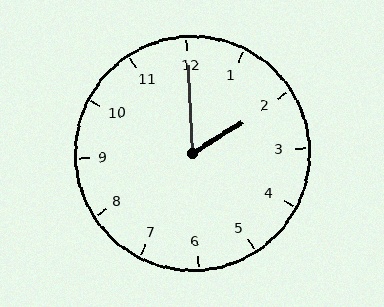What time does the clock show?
2:00.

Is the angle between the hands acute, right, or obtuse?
It is acute.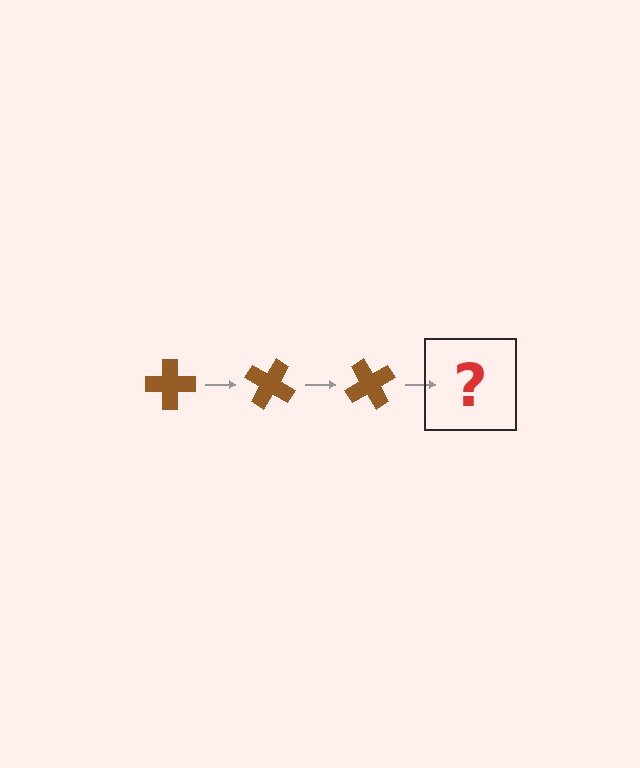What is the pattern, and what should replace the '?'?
The pattern is that the cross rotates 30 degrees each step. The '?' should be a brown cross rotated 90 degrees.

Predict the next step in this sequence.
The next step is a brown cross rotated 90 degrees.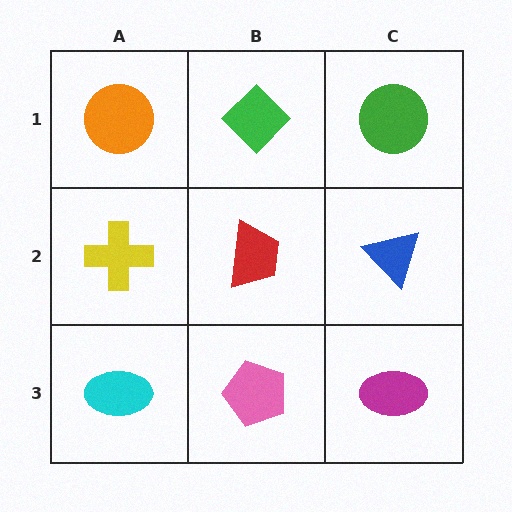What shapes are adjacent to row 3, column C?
A blue triangle (row 2, column C), a pink pentagon (row 3, column B).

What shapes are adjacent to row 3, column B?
A red trapezoid (row 2, column B), a cyan ellipse (row 3, column A), a magenta ellipse (row 3, column C).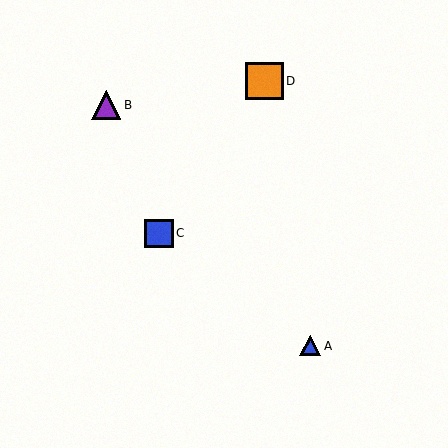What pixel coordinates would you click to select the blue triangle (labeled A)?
Click at (310, 346) to select the blue triangle A.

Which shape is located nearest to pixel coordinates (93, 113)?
The purple triangle (labeled B) at (106, 105) is nearest to that location.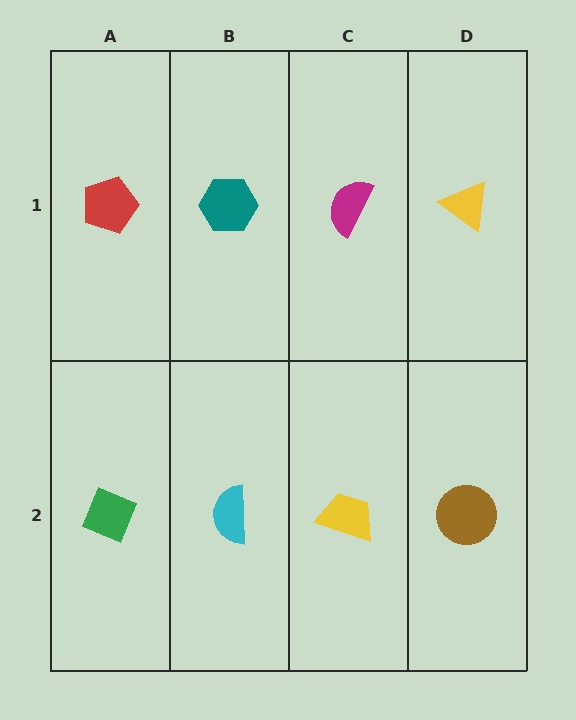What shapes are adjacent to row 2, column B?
A teal hexagon (row 1, column B), a green diamond (row 2, column A), a yellow trapezoid (row 2, column C).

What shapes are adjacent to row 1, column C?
A yellow trapezoid (row 2, column C), a teal hexagon (row 1, column B), a yellow triangle (row 1, column D).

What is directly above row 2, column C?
A magenta semicircle.